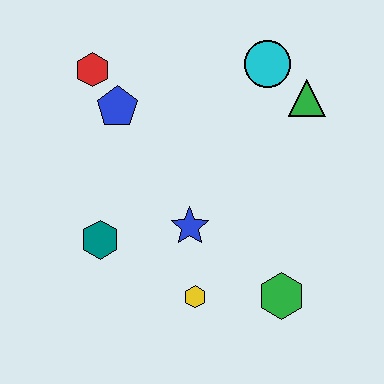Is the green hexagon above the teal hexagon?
No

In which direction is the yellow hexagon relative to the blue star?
The yellow hexagon is below the blue star.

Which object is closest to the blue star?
The yellow hexagon is closest to the blue star.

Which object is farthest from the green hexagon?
The red hexagon is farthest from the green hexagon.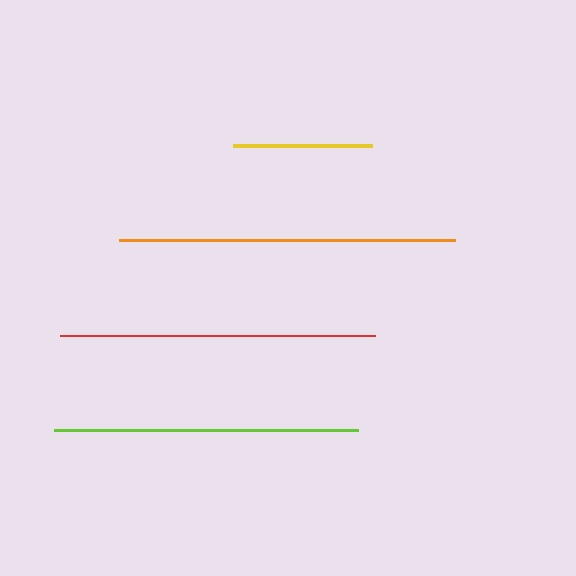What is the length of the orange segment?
The orange segment is approximately 336 pixels long.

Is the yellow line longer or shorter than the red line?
The red line is longer than the yellow line.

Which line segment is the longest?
The orange line is the longest at approximately 336 pixels.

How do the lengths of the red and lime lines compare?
The red and lime lines are approximately the same length.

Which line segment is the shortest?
The yellow line is the shortest at approximately 138 pixels.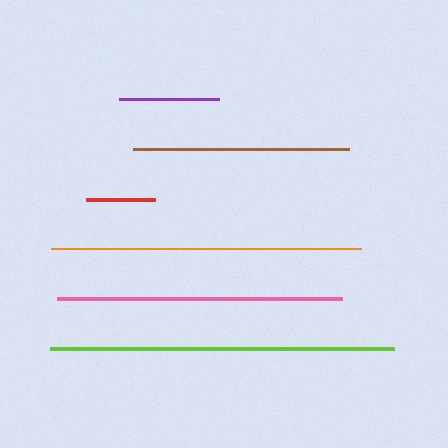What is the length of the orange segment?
The orange segment is approximately 310 pixels long.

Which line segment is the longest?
The lime line is the longest at approximately 344 pixels.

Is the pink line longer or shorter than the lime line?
The lime line is longer than the pink line.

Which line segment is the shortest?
The red line is the shortest at approximately 69 pixels.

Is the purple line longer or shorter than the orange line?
The orange line is longer than the purple line.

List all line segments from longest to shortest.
From longest to shortest: lime, orange, pink, brown, purple, red.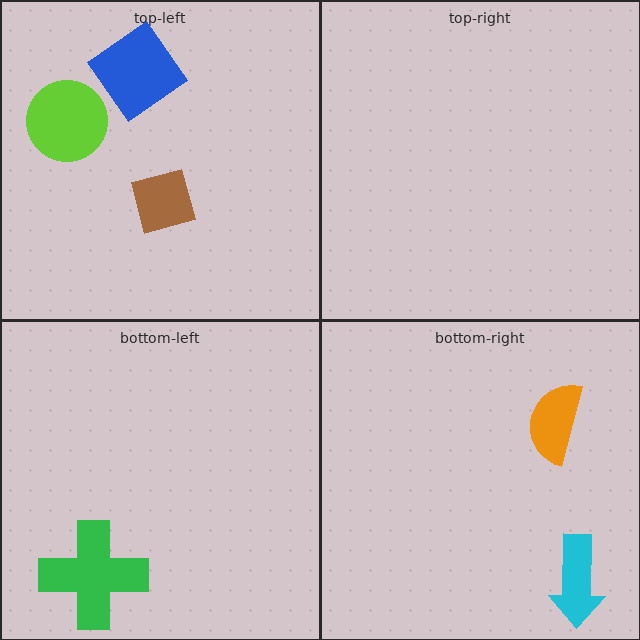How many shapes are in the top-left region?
3.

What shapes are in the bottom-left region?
The green cross.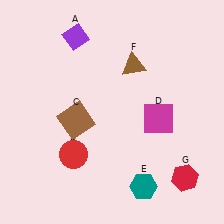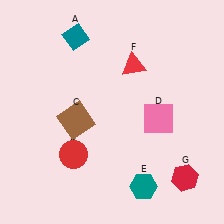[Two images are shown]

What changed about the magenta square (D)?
In Image 1, D is magenta. In Image 2, it changed to pink.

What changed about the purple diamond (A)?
In Image 1, A is purple. In Image 2, it changed to teal.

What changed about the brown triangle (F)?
In Image 1, F is brown. In Image 2, it changed to red.